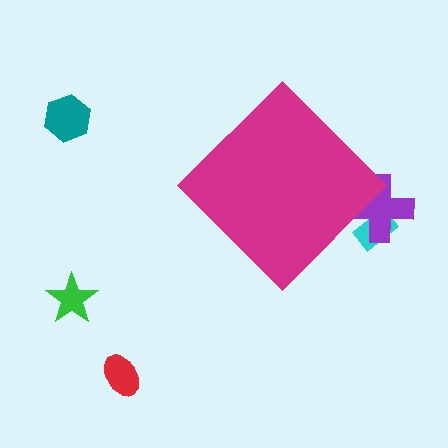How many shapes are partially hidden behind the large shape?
2 shapes are partially hidden.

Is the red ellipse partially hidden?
No, the red ellipse is fully visible.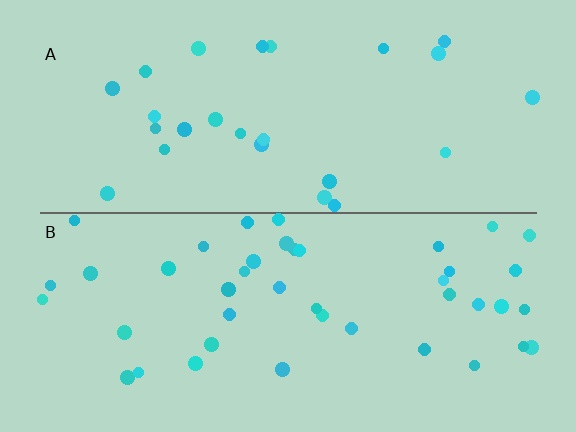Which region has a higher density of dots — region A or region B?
B (the bottom).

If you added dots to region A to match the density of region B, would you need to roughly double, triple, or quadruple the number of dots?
Approximately double.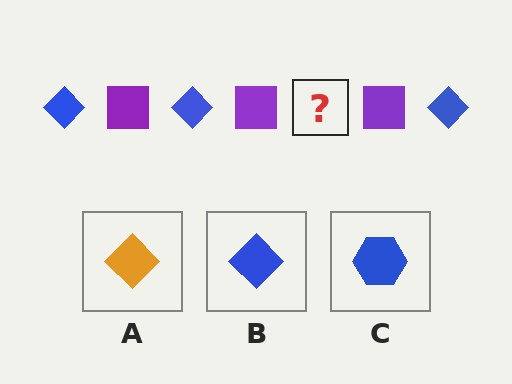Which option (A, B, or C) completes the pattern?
B.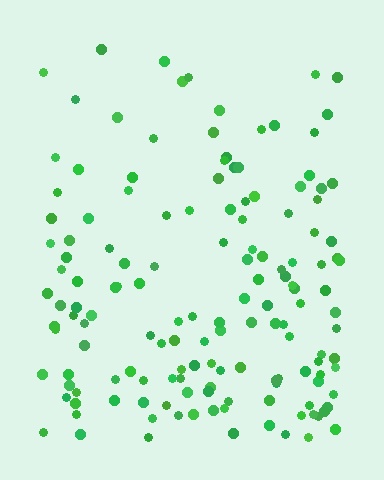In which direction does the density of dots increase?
From top to bottom, with the bottom side densest.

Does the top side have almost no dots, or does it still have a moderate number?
Still a moderate number, just noticeably fewer than the bottom.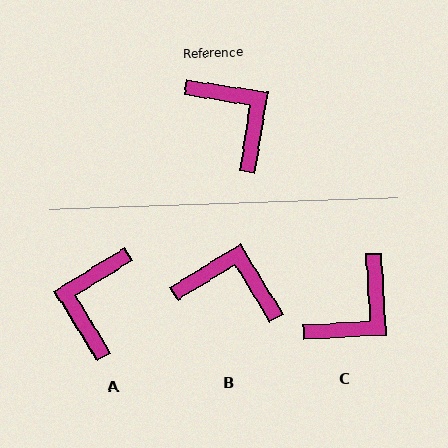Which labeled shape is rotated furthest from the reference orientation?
A, about 131 degrees away.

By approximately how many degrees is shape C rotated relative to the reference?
Approximately 78 degrees clockwise.